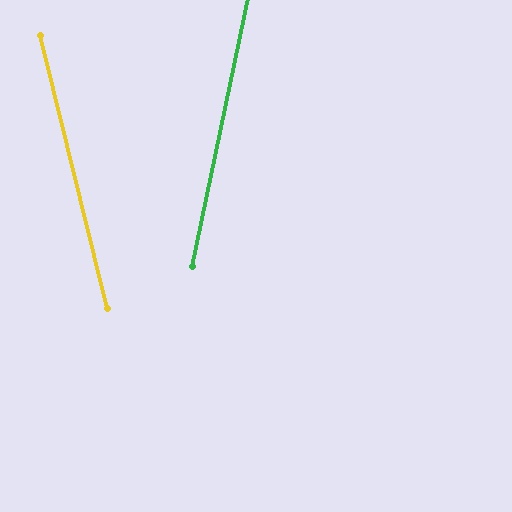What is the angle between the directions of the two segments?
Approximately 26 degrees.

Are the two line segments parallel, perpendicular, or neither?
Neither parallel nor perpendicular — they differ by about 26°.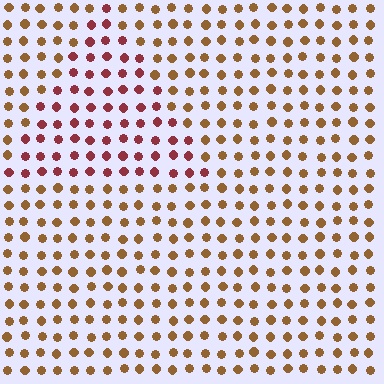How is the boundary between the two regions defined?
The boundary is defined purely by a slight shift in hue (about 40 degrees). Spacing, size, and orientation are identical on both sides.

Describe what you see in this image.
The image is filled with small brown elements in a uniform arrangement. A triangle-shaped region is visible where the elements are tinted to a slightly different hue, forming a subtle color boundary.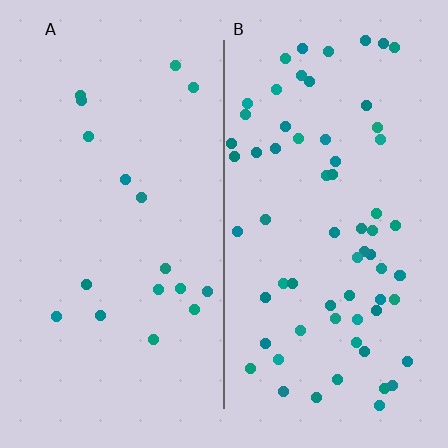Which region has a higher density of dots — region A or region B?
B (the right).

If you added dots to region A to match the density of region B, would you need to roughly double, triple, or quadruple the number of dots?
Approximately quadruple.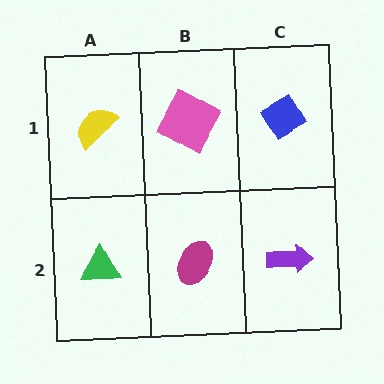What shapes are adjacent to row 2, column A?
A yellow semicircle (row 1, column A), a magenta ellipse (row 2, column B).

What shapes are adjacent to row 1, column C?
A purple arrow (row 2, column C), a pink square (row 1, column B).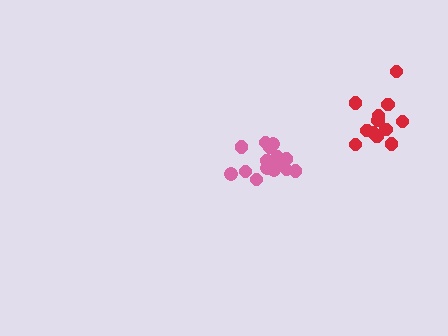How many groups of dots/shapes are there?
There are 2 groups.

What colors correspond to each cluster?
The clusters are colored: red, pink.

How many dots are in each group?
Group 1: 12 dots, Group 2: 17 dots (29 total).